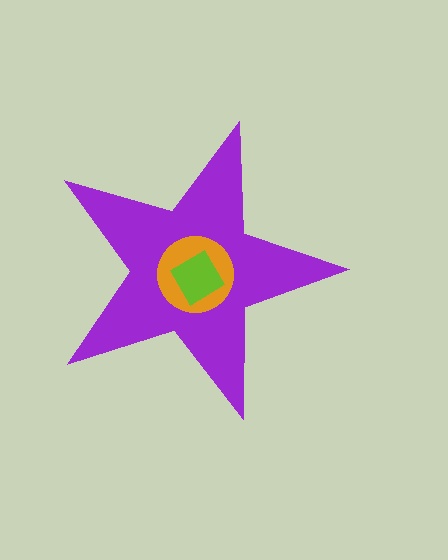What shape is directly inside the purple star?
The orange circle.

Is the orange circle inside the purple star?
Yes.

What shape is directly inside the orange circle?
The lime diamond.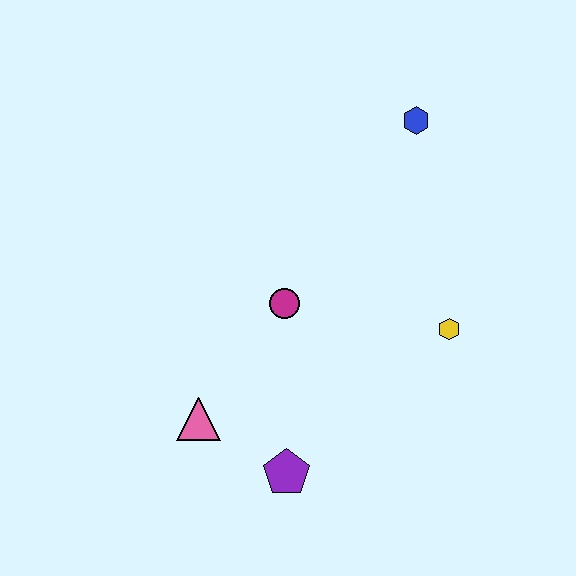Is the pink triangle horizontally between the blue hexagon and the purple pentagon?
No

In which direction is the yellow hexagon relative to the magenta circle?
The yellow hexagon is to the right of the magenta circle.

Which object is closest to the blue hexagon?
The yellow hexagon is closest to the blue hexagon.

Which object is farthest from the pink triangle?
The blue hexagon is farthest from the pink triangle.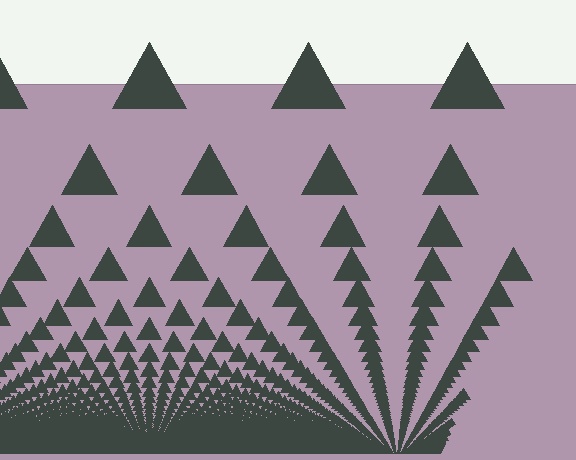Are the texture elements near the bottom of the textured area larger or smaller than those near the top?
Smaller. The gradient is inverted — elements near the bottom are smaller and denser.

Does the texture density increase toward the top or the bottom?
Density increases toward the bottom.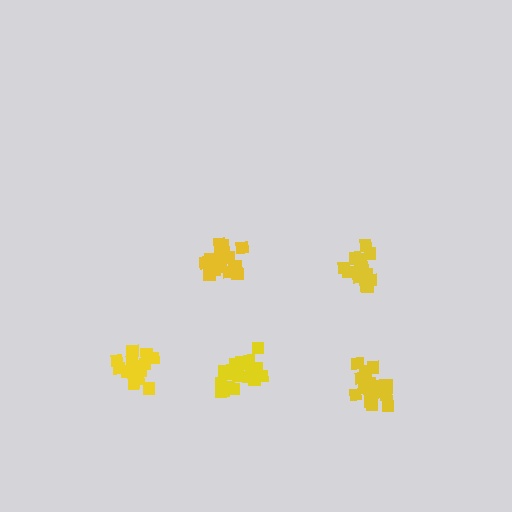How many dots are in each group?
Group 1: 17 dots, Group 2: 19 dots, Group 3: 16 dots, Group 4: 19 dots, Group 5: 18 dots (89 total).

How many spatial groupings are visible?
There are 5 spatial groupings.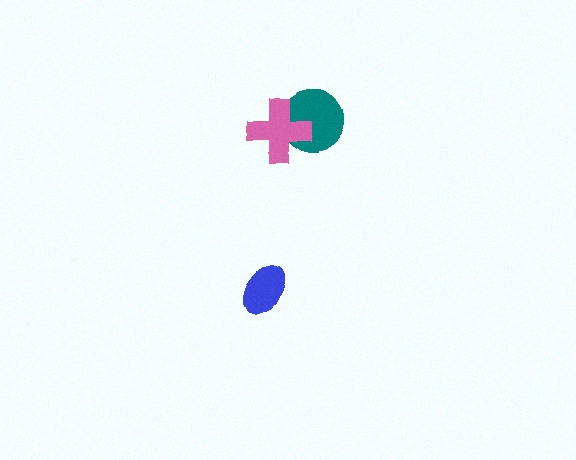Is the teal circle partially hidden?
Yes, it is partially covered by another shape.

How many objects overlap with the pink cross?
1 object overlaps with the pink cross.